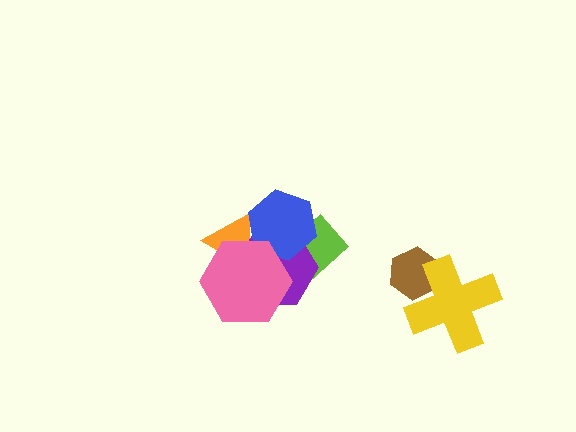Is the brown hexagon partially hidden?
Yes, it is partially covered by another shape.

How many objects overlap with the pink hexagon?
4 objects overlap with the pink hexagon.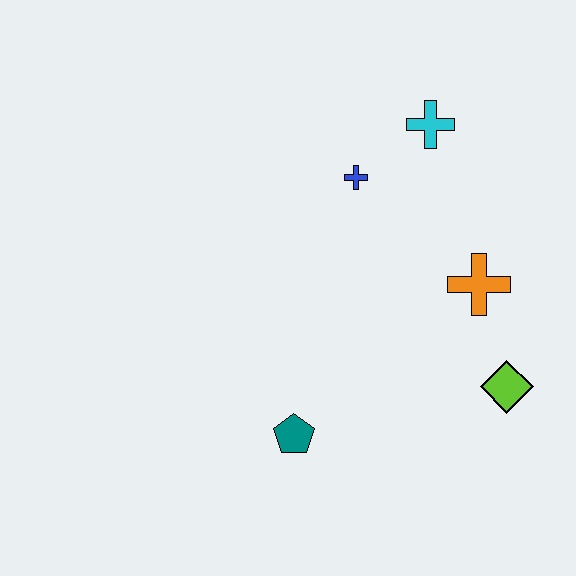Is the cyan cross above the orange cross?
Yes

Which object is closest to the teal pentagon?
The lime diamond is closest to the teal pentagon.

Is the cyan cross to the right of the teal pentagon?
Yes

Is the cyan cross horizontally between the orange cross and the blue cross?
Yes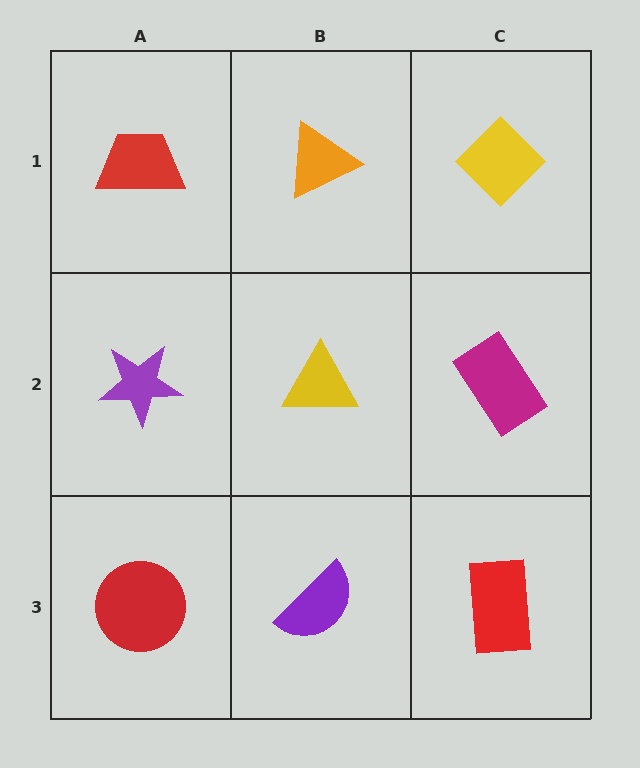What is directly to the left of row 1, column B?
A red trapezoid.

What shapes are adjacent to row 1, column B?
A yellow triangle (row 2, column B), a red trapezoid (row 1, column A), a yellow diamond (row 1, column C).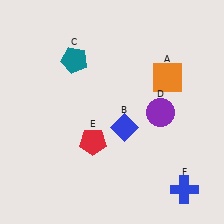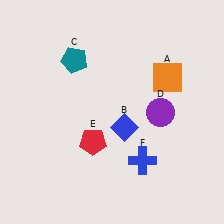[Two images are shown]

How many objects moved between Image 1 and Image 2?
1 object moved between the two images.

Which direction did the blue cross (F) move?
The blue cross (F) moved left.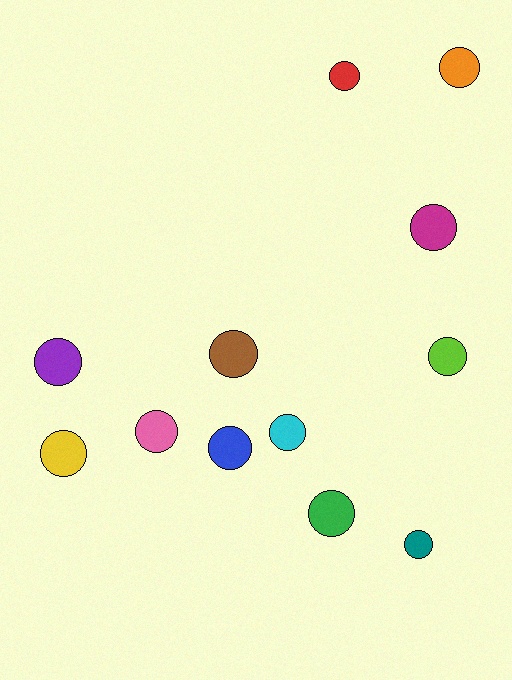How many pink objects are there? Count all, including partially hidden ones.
There is 1 pink object.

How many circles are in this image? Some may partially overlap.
There are 12 circles.